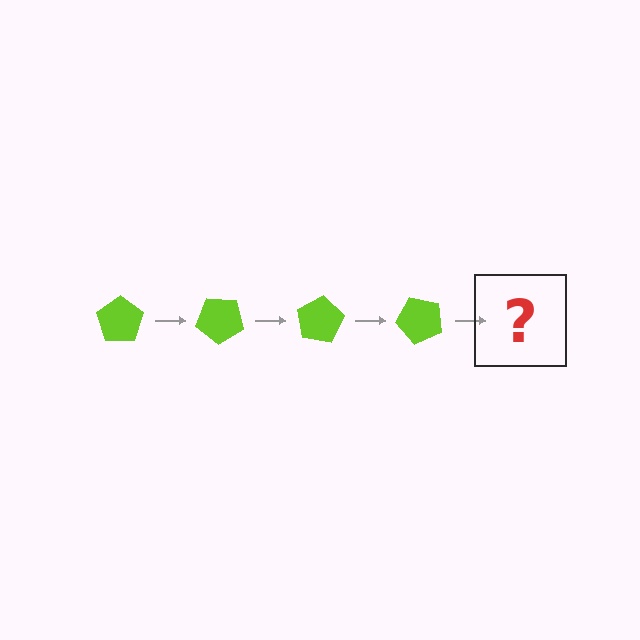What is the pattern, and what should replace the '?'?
The pattern is that the pentagon rotates 40 degrees each step. The '?' should be a lime pentagon rotated 160 degrees.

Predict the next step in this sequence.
The next step is a lime pentagon rotated 160 degrees.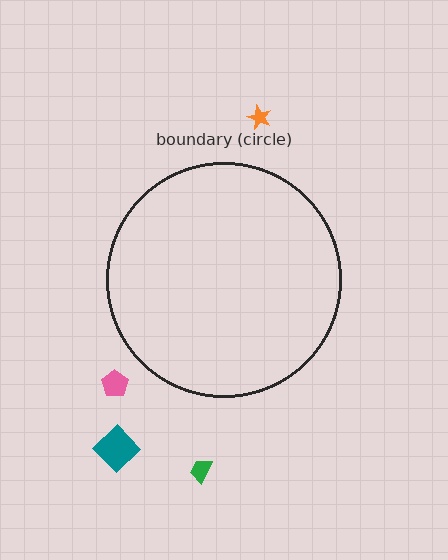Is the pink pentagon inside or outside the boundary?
Outside.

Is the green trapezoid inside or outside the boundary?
Outside.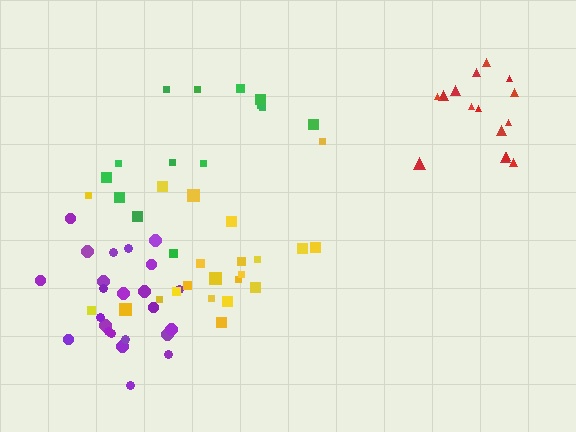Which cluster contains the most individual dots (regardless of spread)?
Purple (24).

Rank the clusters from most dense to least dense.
red, purple, yellow, green.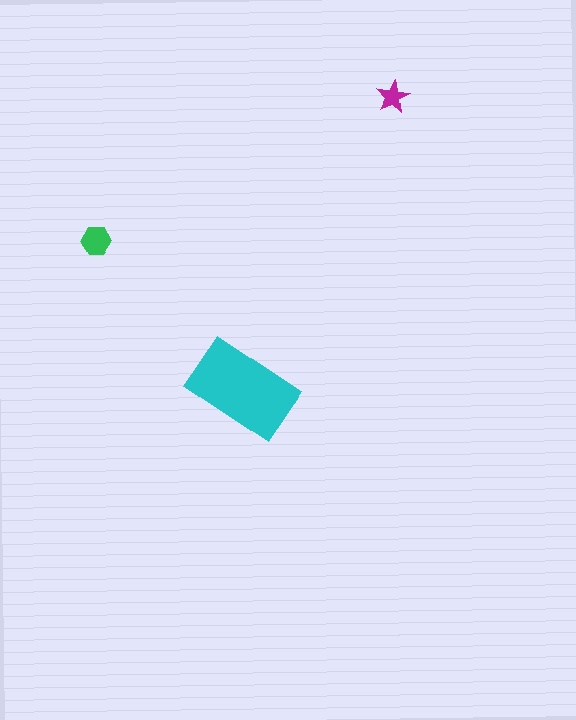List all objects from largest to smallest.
The cyan rectangle, the green hexagon, the magenta star.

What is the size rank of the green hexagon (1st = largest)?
2nd.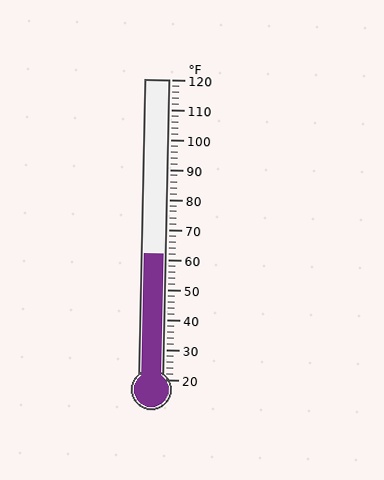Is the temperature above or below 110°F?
The temperature is below 110°F.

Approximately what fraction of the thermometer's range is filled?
The thermometer is filled to approximately 40% of its range.